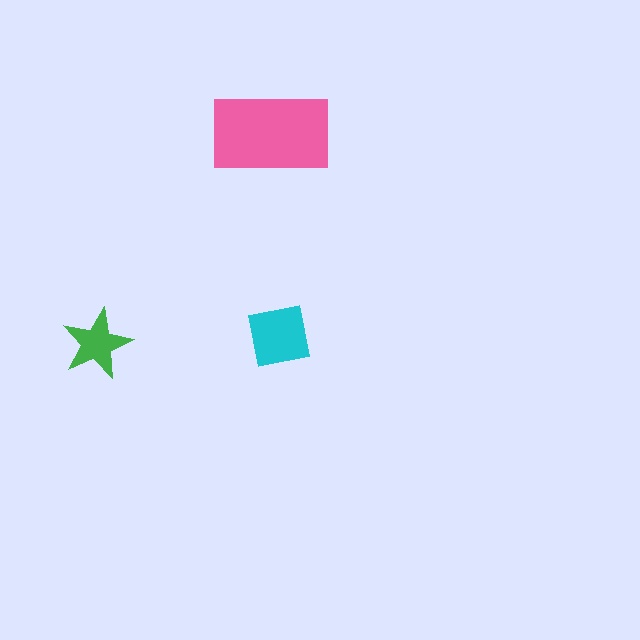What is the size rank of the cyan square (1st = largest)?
2nd.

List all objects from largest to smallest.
The pink rectangle, the cyan square, the green star.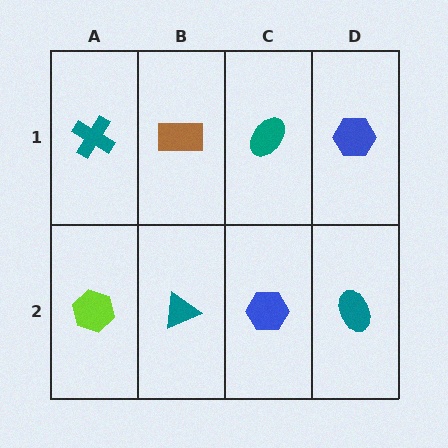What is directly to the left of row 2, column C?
A teal triangle.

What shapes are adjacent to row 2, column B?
A brown rectangle (row 1, column B), a lime hexagon (row 2, column A), a blue hexagon (row 2, column C).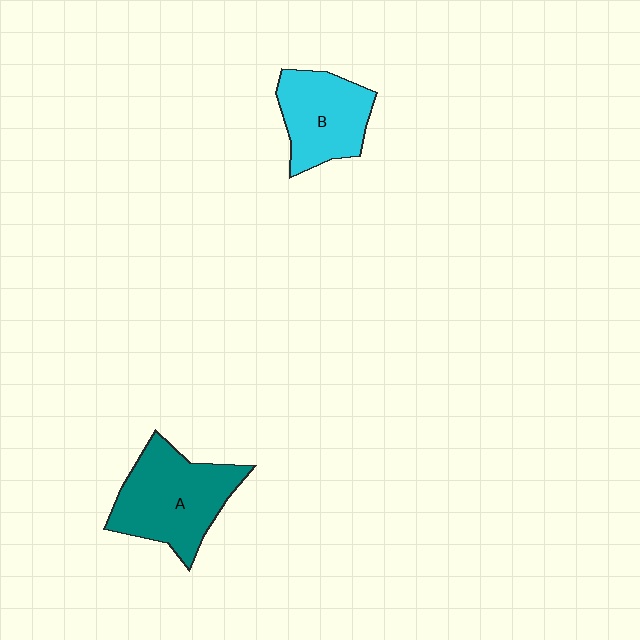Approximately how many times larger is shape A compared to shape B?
Approximately 1.3 times.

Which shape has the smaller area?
Shape B (cyan).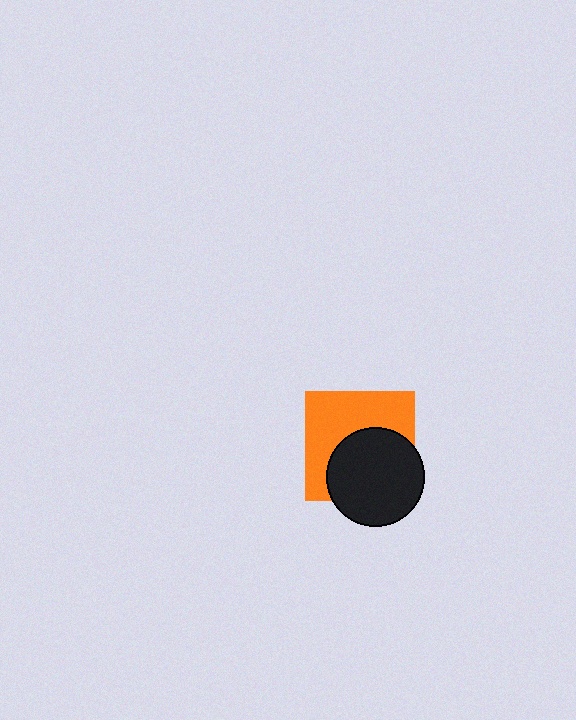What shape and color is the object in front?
The object in front is a black circle.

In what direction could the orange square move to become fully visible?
The orange square could move toward the upper-left. That would shift it out from behind the black circle entirely.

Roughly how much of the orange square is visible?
About half of it is visible (roughly 52%).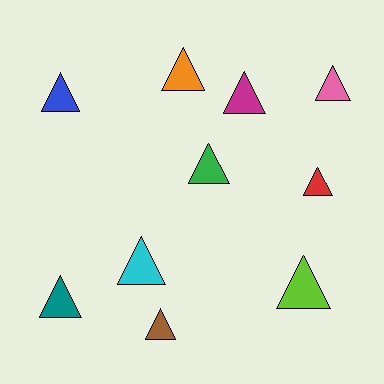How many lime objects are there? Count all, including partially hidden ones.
There is 1 lime object.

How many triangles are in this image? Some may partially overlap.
There are 10 triangles.